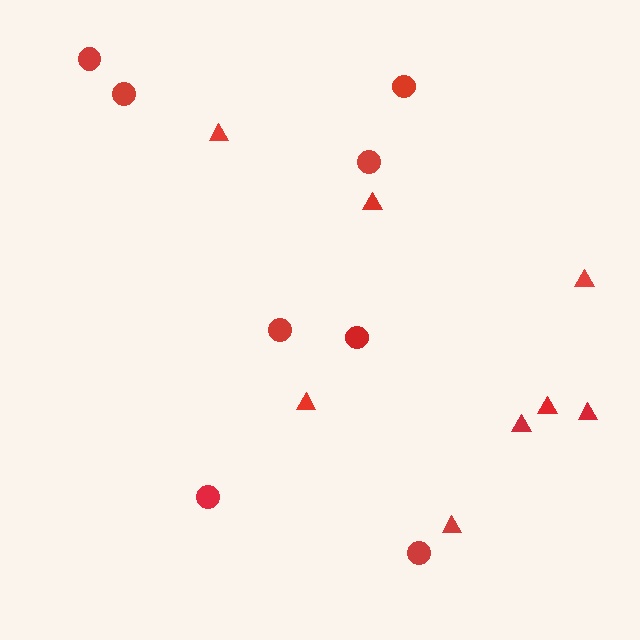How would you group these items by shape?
There are 2 groups: one group of triangles (8) and one group of circles (8).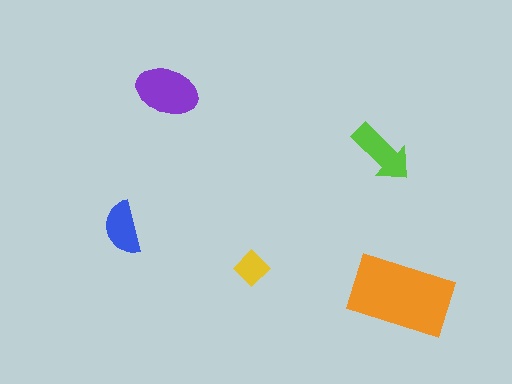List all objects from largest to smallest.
The orange rectangle, the purple ellipse, the lime arrow, the blue semicircle, the yellow diamond.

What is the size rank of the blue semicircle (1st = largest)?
4th.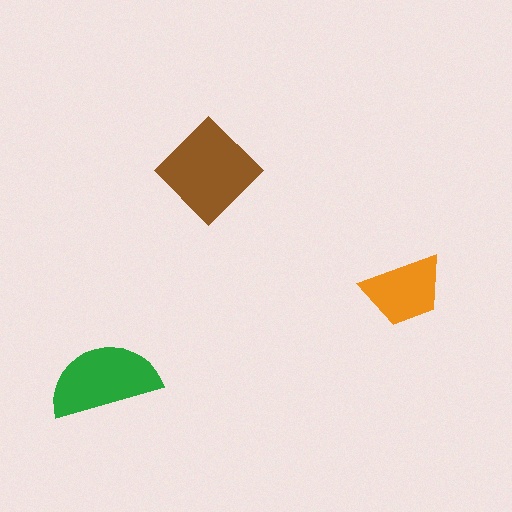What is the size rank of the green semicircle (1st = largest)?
2nd.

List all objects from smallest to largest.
The orange trapezoid, the green semicircle, the brown diamond.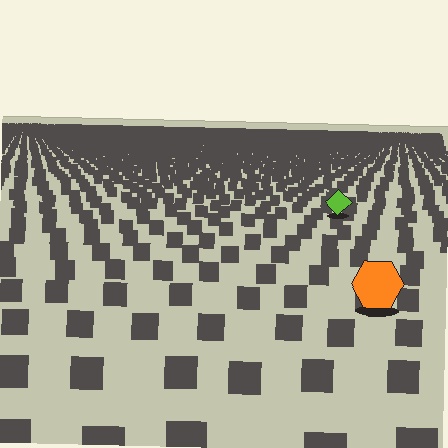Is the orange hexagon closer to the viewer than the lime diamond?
Yes. The orange hexagon is closer — you can tell from the texture gradient: the ground texture is coarser near it.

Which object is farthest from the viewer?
The lime diamond is farthest from the viewer. It appears smaller and the ground texture around it is denser.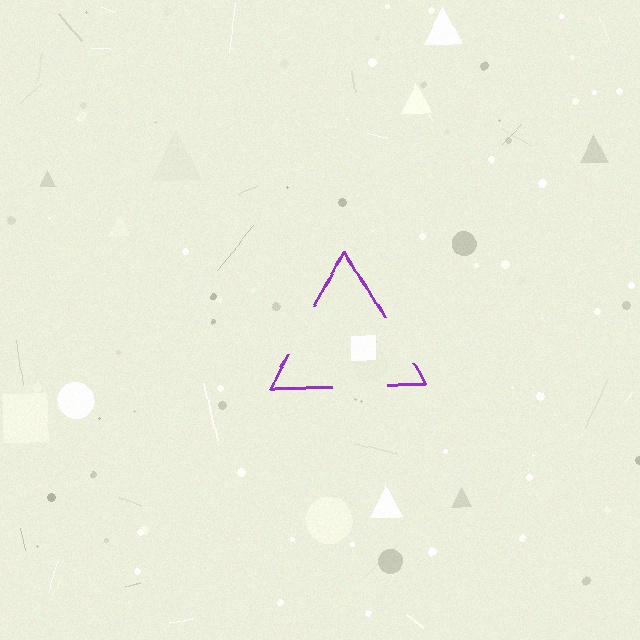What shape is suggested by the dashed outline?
The dashed outline suggests a triangle.